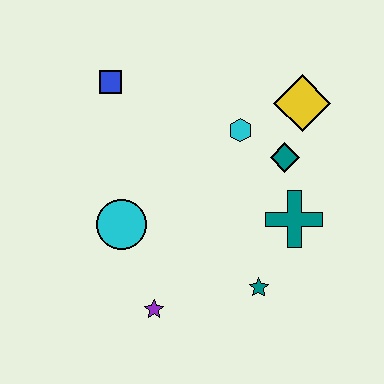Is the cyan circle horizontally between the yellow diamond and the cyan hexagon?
No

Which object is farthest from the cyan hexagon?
The purple star is farthest from the cyan hexagon.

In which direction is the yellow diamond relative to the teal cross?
The yellow diamond is above the teal cross.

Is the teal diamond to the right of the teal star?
Yes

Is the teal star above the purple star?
Yes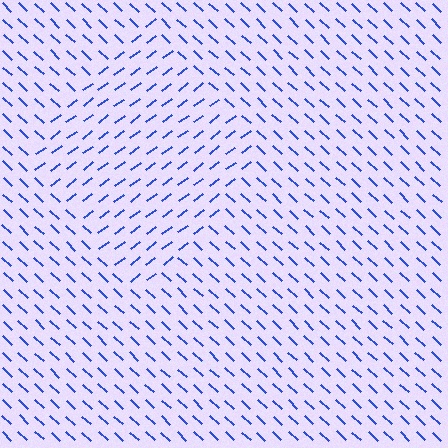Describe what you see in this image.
The image is filled with small blue line segments. A diamond region in the image has lines oriented differently from the surrounding lines, creating a visible texture boundary.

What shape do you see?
I see a diamond.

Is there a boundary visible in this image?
Yes, there is a texture boundary formed by a change in line orientation.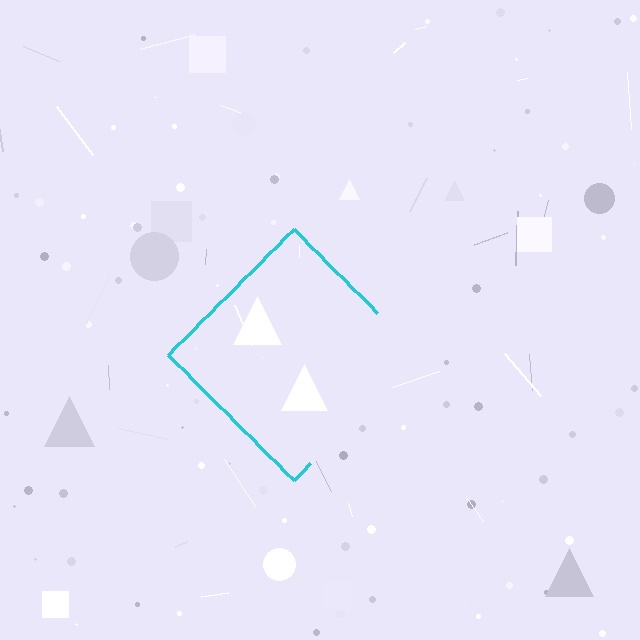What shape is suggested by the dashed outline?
The dashed outline suggests a diamond.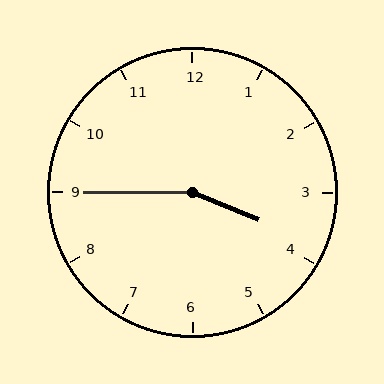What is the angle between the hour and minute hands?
Approximately 158 degrees.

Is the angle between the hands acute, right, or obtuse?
It is obtuse.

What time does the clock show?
3:45.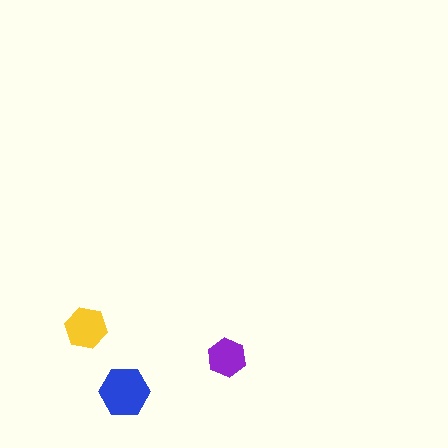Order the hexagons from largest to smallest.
the blue one, the yellow one, the purple one.